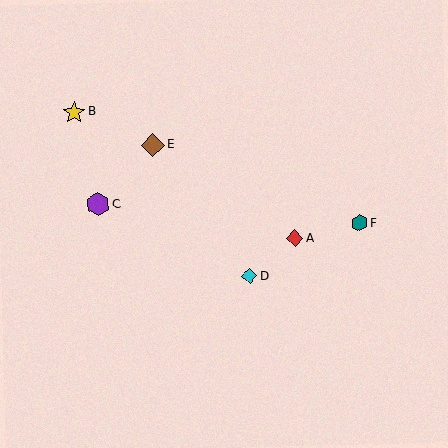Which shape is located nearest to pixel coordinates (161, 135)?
The brown diamond (labeled E) at (153, 145) is nearest to that location.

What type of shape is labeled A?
Shape A is a red diamond.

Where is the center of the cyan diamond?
The center of the cyan diamond is at (249, 276).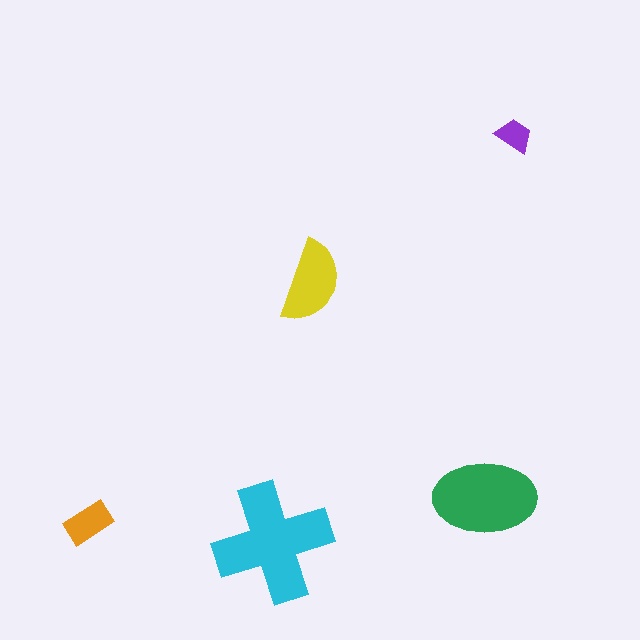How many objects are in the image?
There are 5 objects in the image.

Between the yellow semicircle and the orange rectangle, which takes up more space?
The yellow semicircle.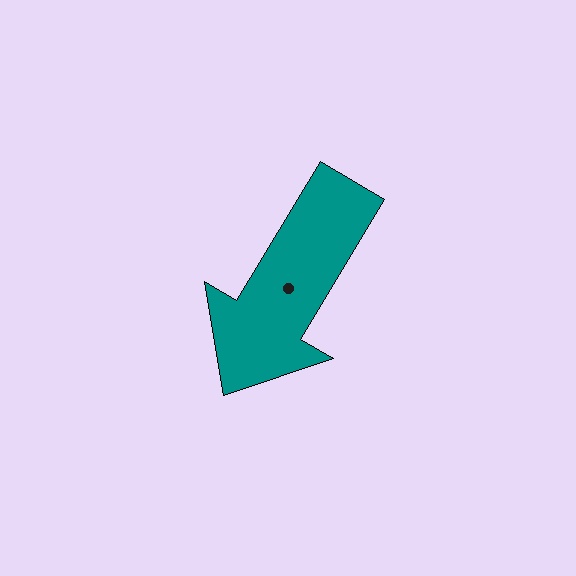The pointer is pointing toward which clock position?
Roughly 7 o'clock.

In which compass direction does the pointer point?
Southwest.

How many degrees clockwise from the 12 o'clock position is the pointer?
Approximately 211 degrees.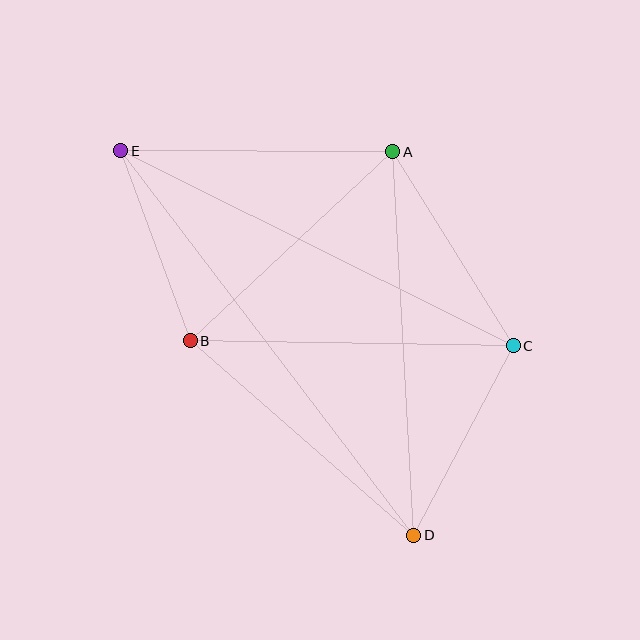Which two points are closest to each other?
Points B and E are closest to each other.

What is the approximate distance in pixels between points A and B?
The distance between A and B is approximately 277 pixels.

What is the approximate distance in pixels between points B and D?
The distance between B and D is approximately 296 pixels.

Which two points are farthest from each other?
Points D and E are farthest from each other.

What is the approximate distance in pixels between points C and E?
The distance between C and E is approximately 438 pixels.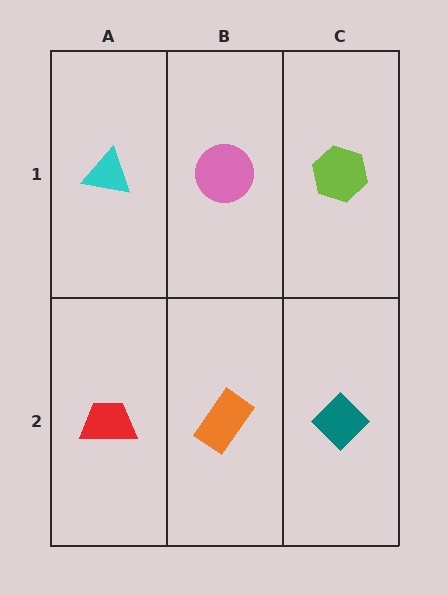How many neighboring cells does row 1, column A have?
2.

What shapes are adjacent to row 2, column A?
A cyan triangle (row 1, column A), an orange rectangle (row 2, column B).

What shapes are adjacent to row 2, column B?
A pink circle (row 1, column B), a red trapezoid (row 2, column A), a teal diamond (row 2, column C).